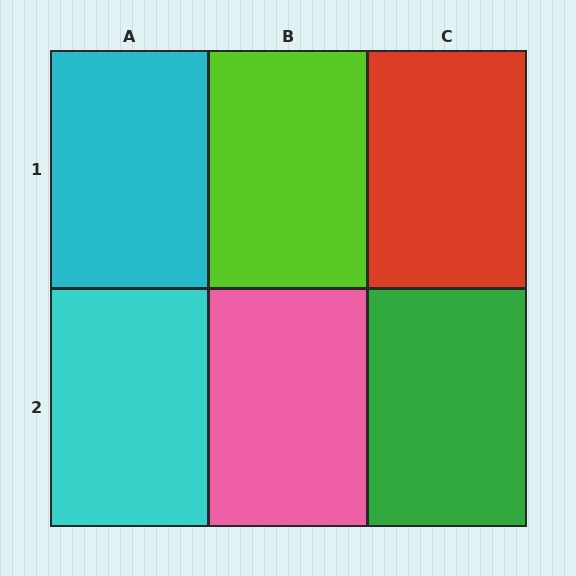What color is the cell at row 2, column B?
Pink.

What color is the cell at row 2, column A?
Cyan.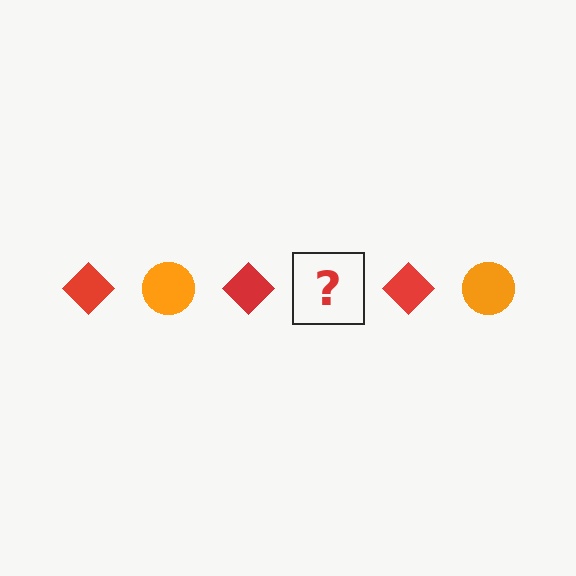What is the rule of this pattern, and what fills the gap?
The rule is that the pattern alternates between red diamond and orange circle. The gap should be filled with an orange circle.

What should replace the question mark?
The question mark should be replaced with an orange circle.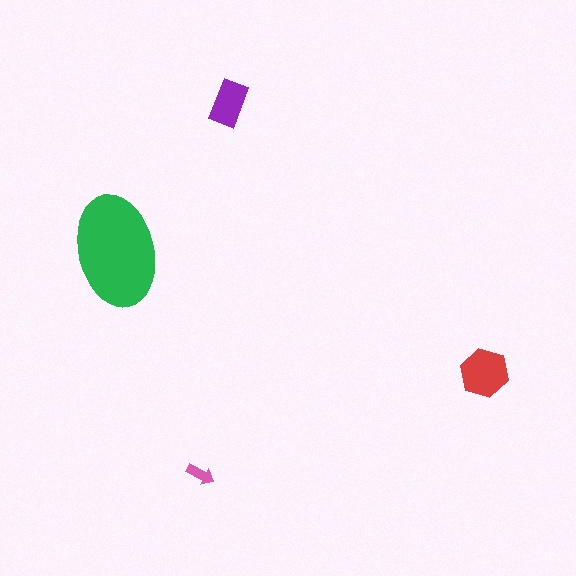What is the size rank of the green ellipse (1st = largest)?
1st.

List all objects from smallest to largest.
The pink arrow, the purple rectangle, the red hexagon, the green ellipse.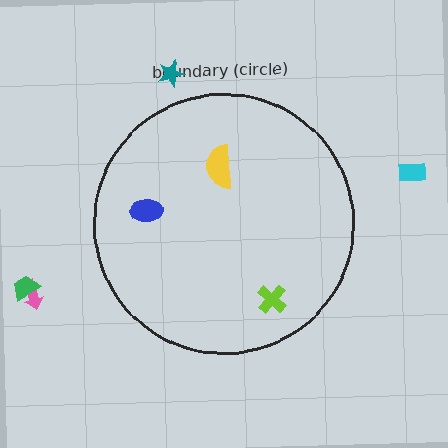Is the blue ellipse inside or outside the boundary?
Inside.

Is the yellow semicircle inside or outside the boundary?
Inside.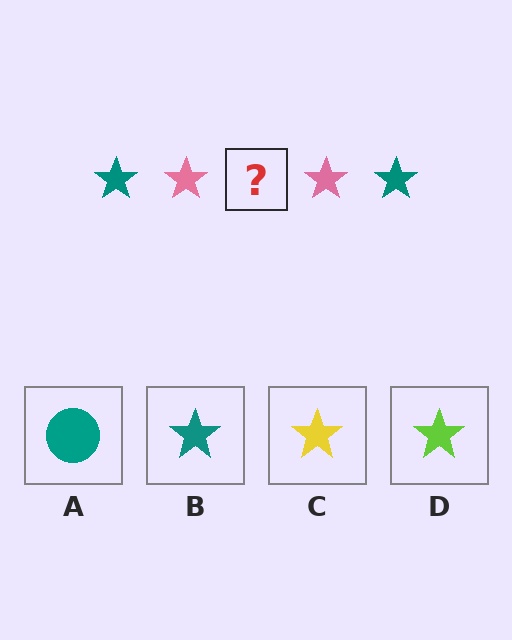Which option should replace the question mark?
Option B.